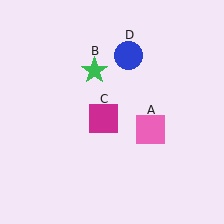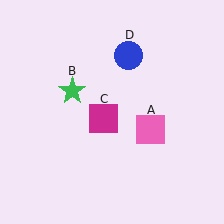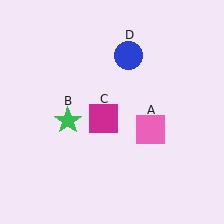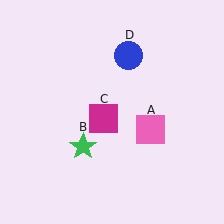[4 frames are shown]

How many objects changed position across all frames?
1 object changed position: green star (object B).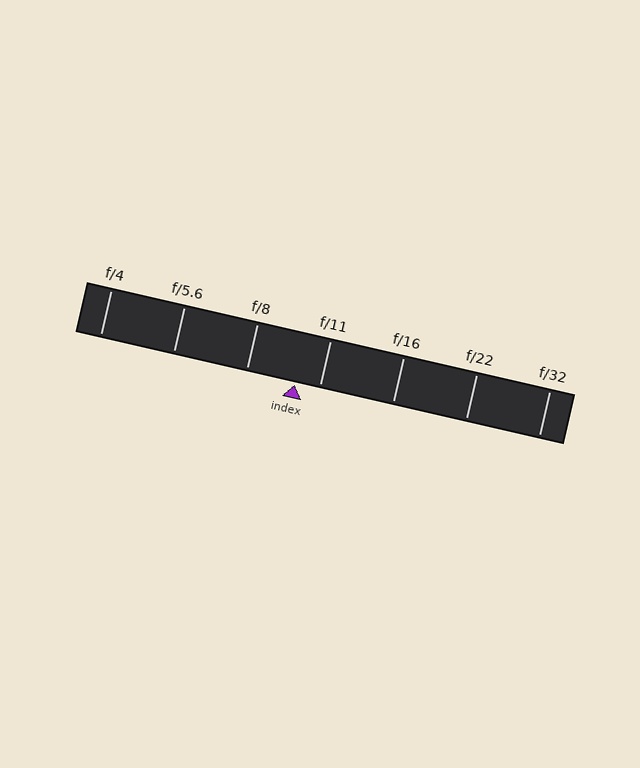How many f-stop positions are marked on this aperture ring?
There are 7 f-stop positions marked.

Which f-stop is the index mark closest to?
The index mark is closest to f/11.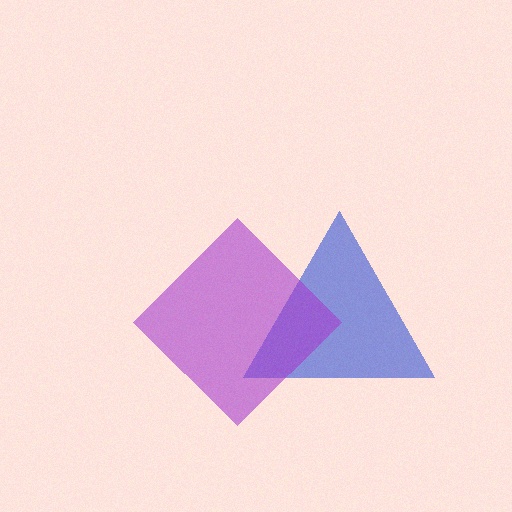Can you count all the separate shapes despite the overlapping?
Yes, there are 2 separate shapes.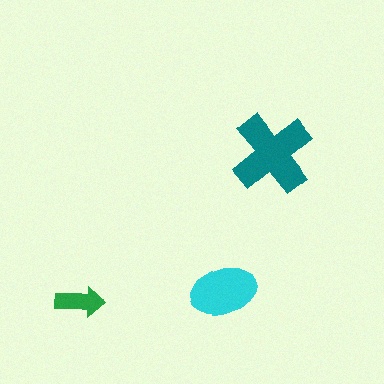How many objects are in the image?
There are 3 objects in the image.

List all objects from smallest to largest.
The green arrow, the cyan ellipse, the teal cross.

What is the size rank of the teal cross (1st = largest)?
1st.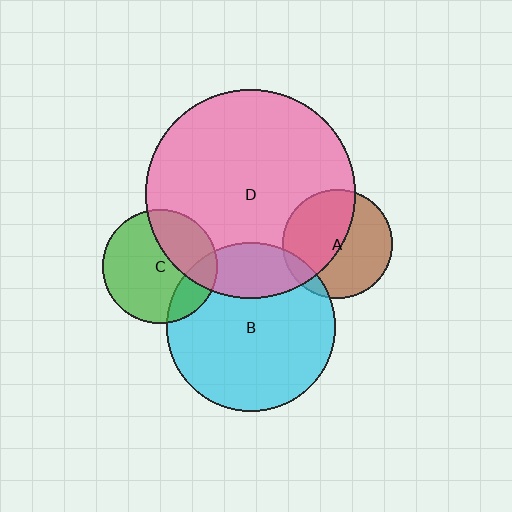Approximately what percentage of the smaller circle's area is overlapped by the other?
Approximately 20%.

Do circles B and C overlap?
Yes.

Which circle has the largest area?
Circle D (pink).